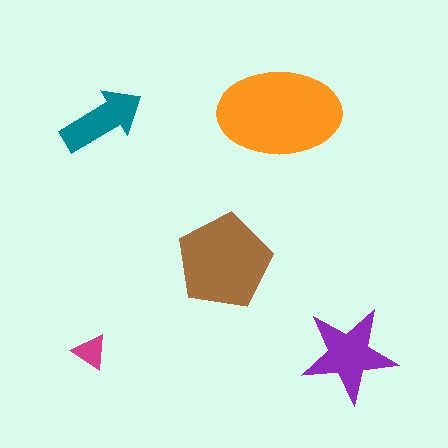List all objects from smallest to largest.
The magenta triangle, the teal arrow, the purple star, the brown pentagon, the orange ellipse.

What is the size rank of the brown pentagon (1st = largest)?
2nd.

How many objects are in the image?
There are 5 objects in the image.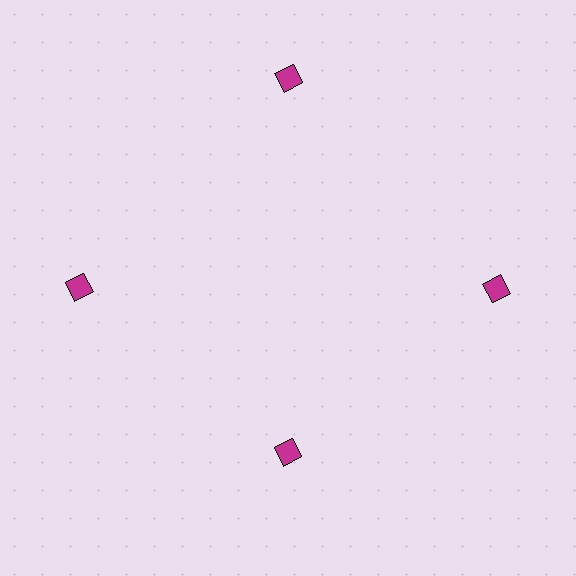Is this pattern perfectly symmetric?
No. The 4 magenta diamonds are arranged in a ring, but one element near the 6 o'clock position is pulled inward toward the center, breaking the 4-fold rotational symmetry.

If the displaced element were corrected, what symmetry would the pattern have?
It would have 4-fold rotational symmetry — the pattern would map onto itself every 90 degrees.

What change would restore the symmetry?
The symmetry would be restored by moving it outward, back onto the ring so that all 4 diamonds sit at equal angles and equal distance from the center.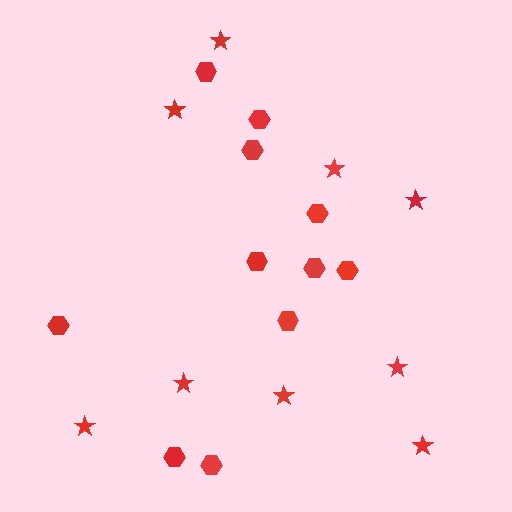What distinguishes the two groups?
There are 2 groups: one group of stars (9) and one group of hexagons (11).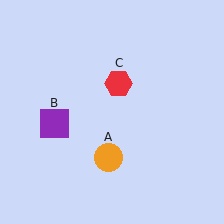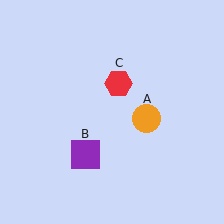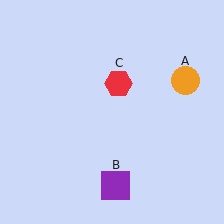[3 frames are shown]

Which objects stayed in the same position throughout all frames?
Red hexagon (object C) remained stationary.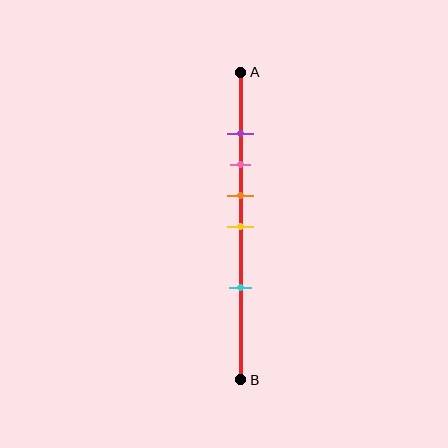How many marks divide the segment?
There are 5 marks dividing the segment.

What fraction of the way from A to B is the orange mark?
The orange mark is approximately 40% (0.4) of the way from A to B.